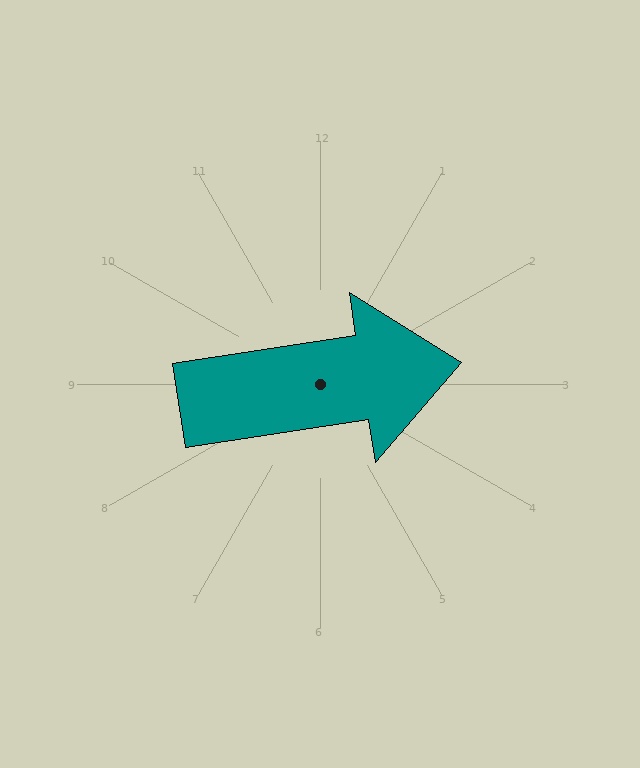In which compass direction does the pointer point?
East.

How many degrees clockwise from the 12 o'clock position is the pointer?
Approximately 81 degrees.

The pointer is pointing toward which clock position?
Roughly 3 o'clock.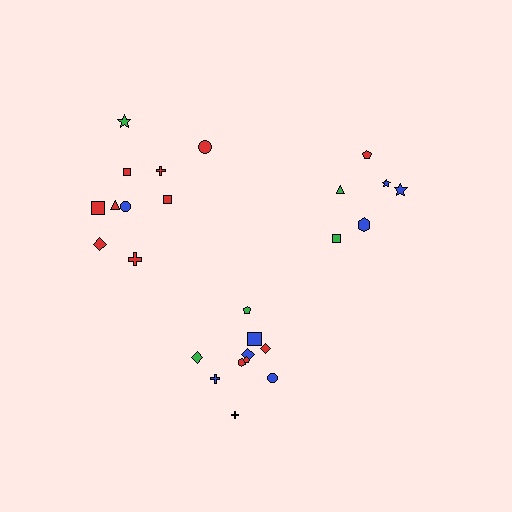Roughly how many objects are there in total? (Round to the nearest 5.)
Roughly 25 objects in total.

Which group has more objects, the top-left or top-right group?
The top-left group.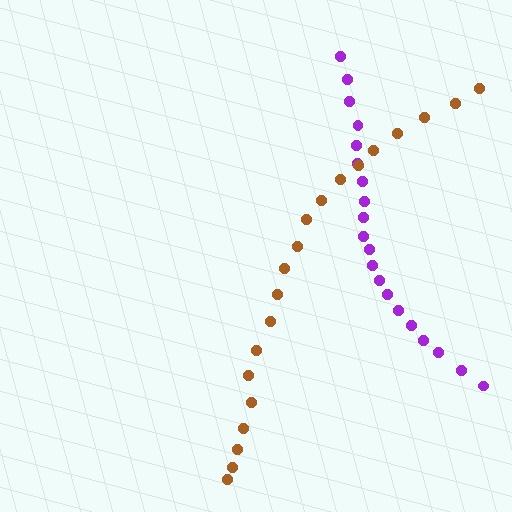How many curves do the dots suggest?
There are 2 distinct paths.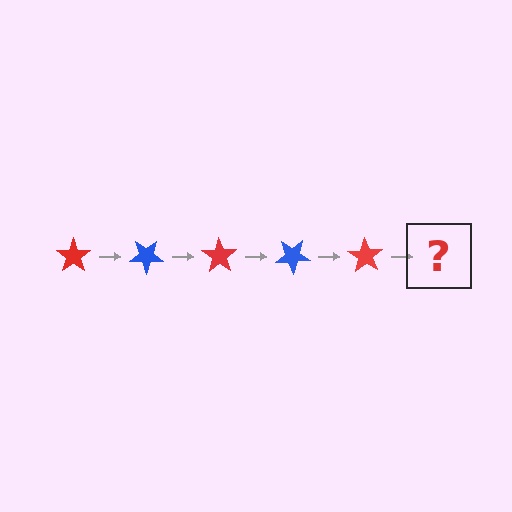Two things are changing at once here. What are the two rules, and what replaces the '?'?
The two rules are that it rotates 35 degrees each step and the color cycles through red and blue. The '?' should be a blue star, rotated 175 degrees from the start.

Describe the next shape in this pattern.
It should be a blue star, rotated 175 degrees from the start.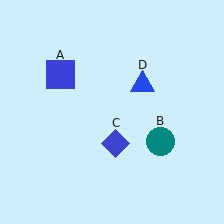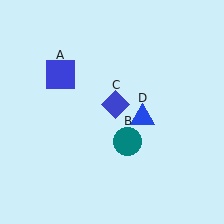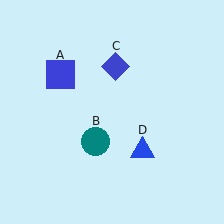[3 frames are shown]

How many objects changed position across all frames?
3 objects changed position: teal circle (object B), blue diamond (object C), blue triangle (object D).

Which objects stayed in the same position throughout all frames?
Blue square (object A) remained stationary.